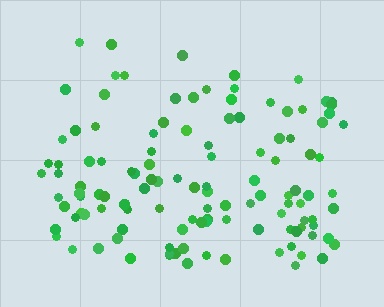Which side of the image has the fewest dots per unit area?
The top.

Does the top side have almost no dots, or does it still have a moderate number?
Still a moderate number, just noticeably fewer than the bottom.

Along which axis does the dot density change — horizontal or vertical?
Vertical.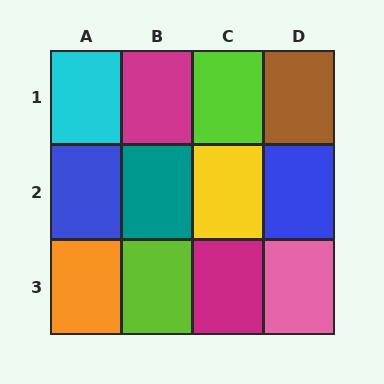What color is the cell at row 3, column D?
Pink.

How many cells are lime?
2 cells are lime.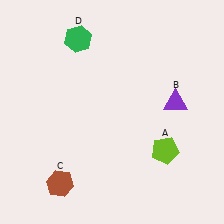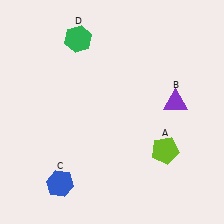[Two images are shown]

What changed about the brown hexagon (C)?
In Image 1, C is brown. In Image 2, it changed to blue.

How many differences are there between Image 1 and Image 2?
There is 1 difference between the two images.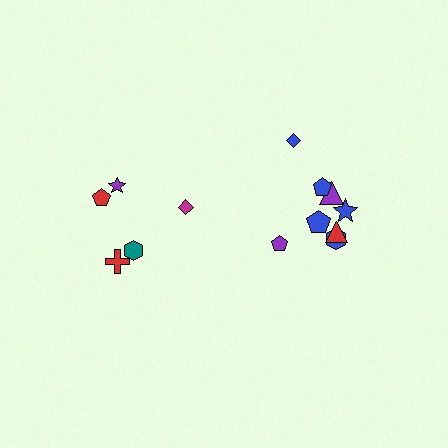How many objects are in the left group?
There are 5 objects.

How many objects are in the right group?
There are 8 objects.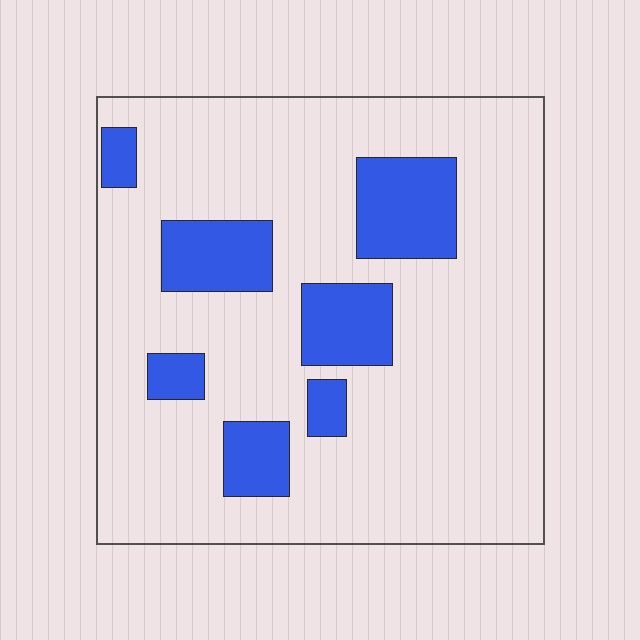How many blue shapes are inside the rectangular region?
7.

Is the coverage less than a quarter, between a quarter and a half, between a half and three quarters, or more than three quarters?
Less than a quarter.